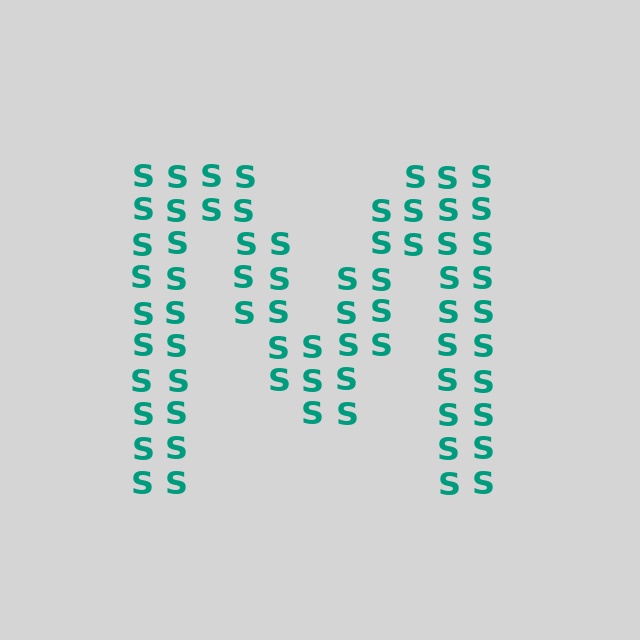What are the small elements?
The small elements are letter S's.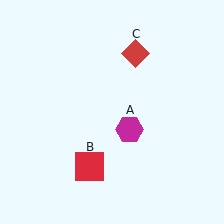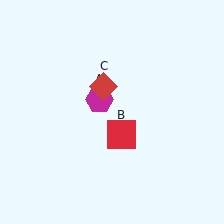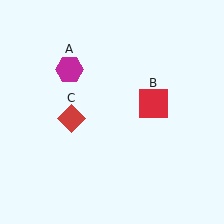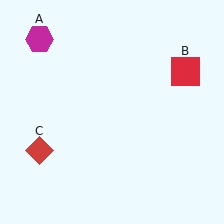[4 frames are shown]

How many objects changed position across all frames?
3 objects changed position: magenta hexagon (object A), red square (object B), red diamond (object C).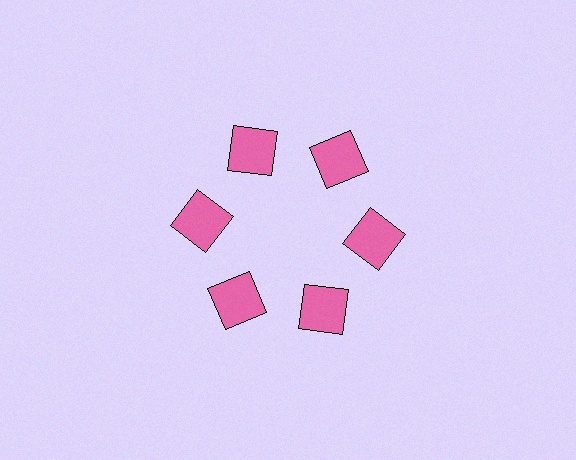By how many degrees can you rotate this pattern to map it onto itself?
The pattern maps onto itself every 60 degrees of rotation.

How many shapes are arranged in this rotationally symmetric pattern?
There are 6 shapes, arranged in 6 groups of 1.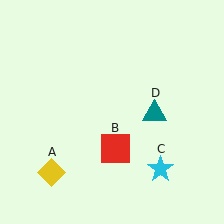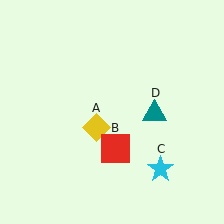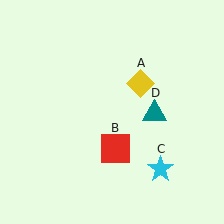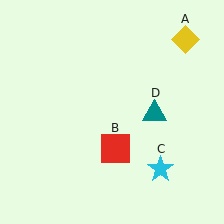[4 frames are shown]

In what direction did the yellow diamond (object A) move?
The yellow diamond (object A) moved up and to the right.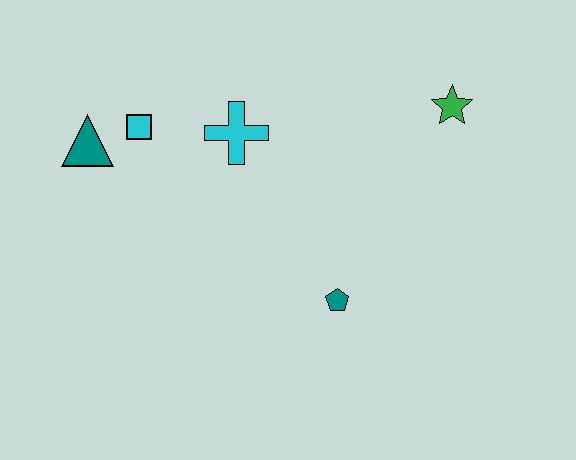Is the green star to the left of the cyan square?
No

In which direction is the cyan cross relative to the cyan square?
The cyan cross is to the right of the cyan square.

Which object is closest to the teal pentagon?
The cyan cross is closest to the teal pentagon.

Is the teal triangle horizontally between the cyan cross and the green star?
No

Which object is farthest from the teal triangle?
The green star is farthest from the teal triangle.